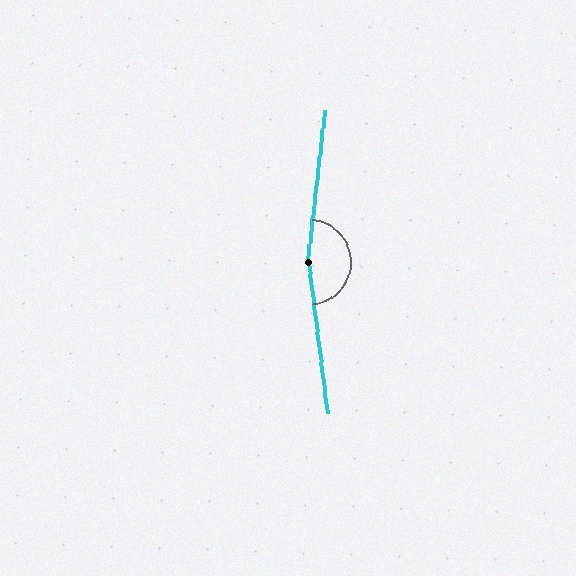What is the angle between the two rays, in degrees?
Approximately 167 degrees.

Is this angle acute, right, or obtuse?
It is obtuse.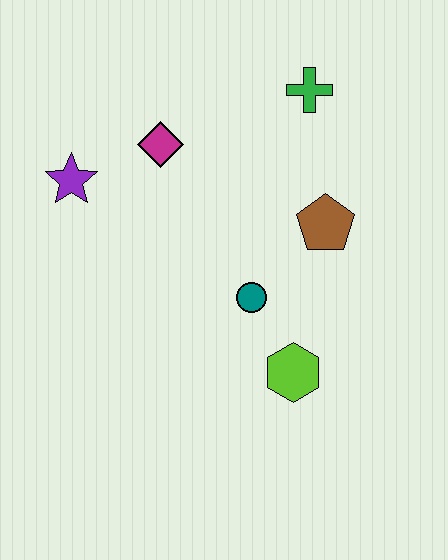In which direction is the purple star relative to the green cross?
The purple star is to the left of the green cross.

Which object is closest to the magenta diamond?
The purple star is closest to the magenta diamond.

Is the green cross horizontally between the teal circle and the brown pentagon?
Yes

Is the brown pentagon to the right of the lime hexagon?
Yes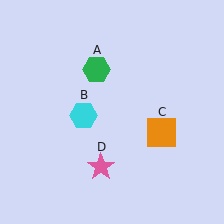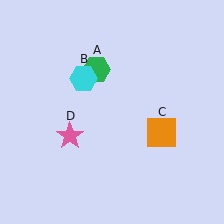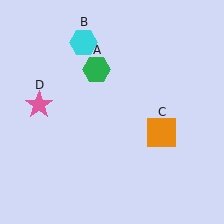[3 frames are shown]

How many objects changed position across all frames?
2 objects changed position: cyan hexagon (object B), pink star (object D).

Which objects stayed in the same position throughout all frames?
Green hexagon (object A) and orange square (object C) remained stationary.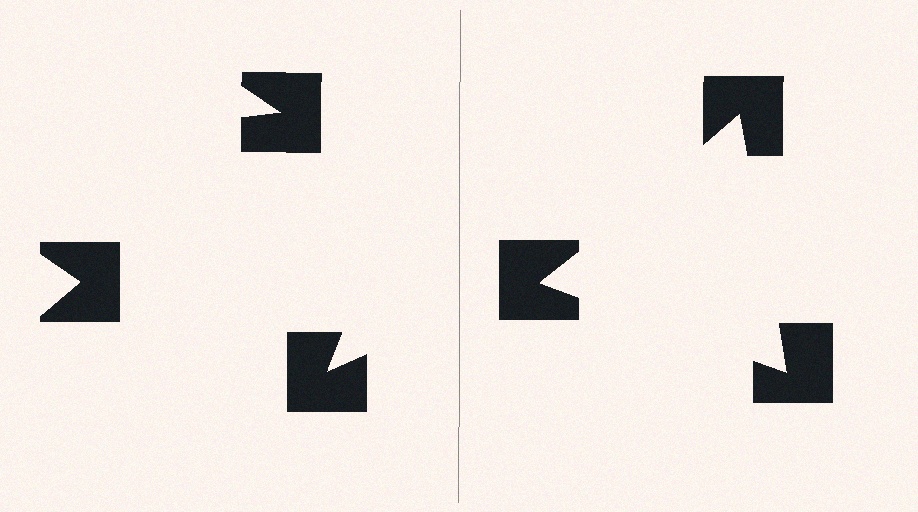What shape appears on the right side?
An illusory triangle.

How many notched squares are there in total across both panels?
6 — 3 on each side.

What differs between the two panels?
The notched squares are positioned identically on both sides; only the wedge orientations differ. On the right they align to a triangle; on the left they are misaligned.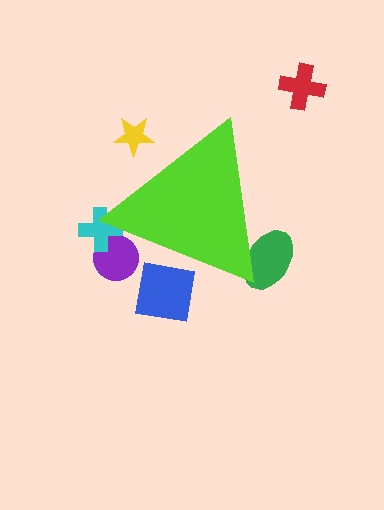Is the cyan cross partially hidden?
Yes, the cyan cross is partially hidden behind the lime triangle.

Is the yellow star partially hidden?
Yes, the yellow star is partially hidden behind the lime triangle.